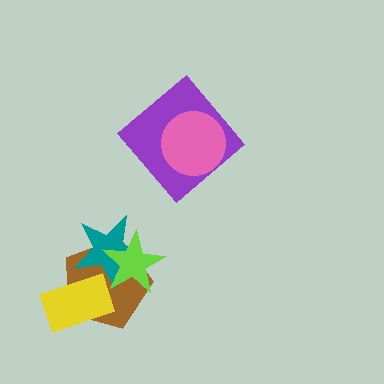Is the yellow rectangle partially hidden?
Yes, it is partially covered by another shape.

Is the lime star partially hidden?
No, no other shape covers it.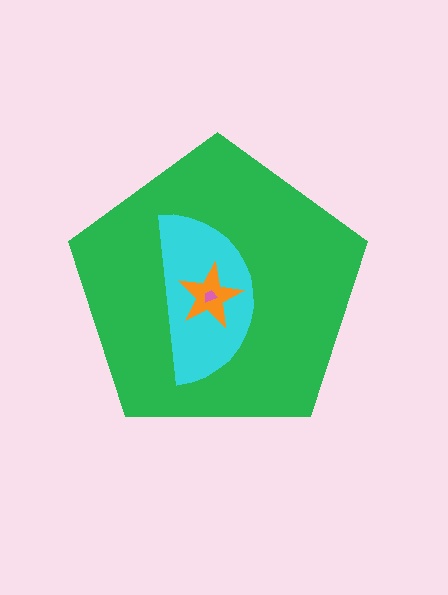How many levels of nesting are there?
4.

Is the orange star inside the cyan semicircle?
Yes.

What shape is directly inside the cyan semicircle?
The orange star.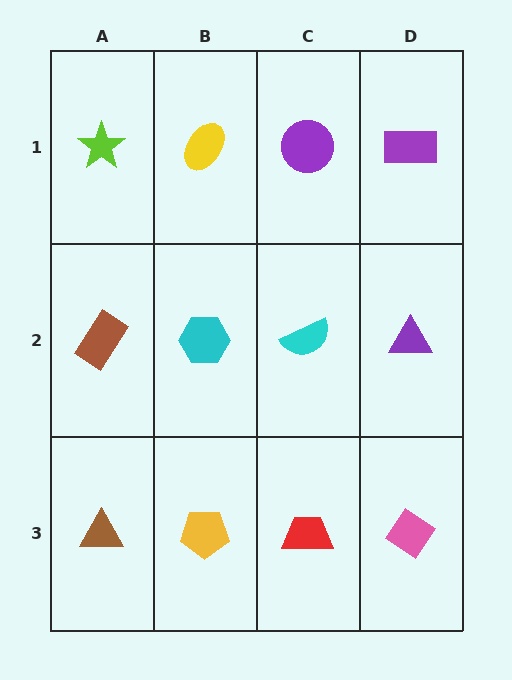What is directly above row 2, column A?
A lime star.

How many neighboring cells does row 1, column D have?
2.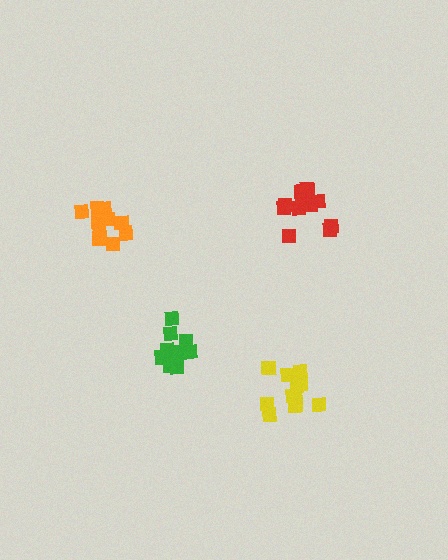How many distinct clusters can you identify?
There are 4 distinct clusters.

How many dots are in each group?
Group 1: 12 dots, Group 2: 11 dots, Group 3: 11 dots, Group 4: 12 dots (46 total).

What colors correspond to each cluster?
The clusters are colored: orange, yellow, green, red.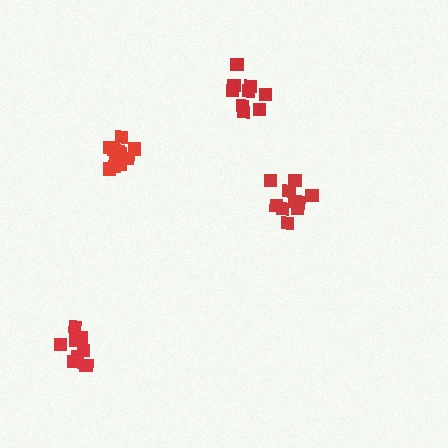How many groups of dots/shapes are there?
There are 4 groups.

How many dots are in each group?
Group 1: 8 dots, Group 2: 9 dots, Group 3: 12 dots, Group 4: 10 dots (39 total).